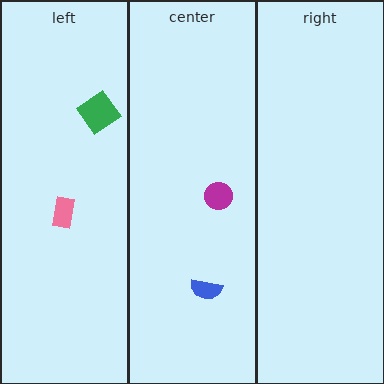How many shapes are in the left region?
2.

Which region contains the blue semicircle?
The center region.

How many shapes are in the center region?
2.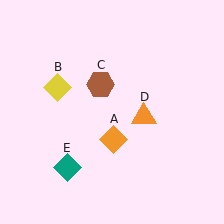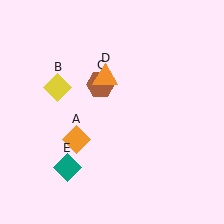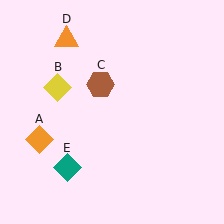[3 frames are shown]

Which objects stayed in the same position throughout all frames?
Yellow diamond (object B) and brown hexagon (object C) and teal diamond (object E) remained stationary.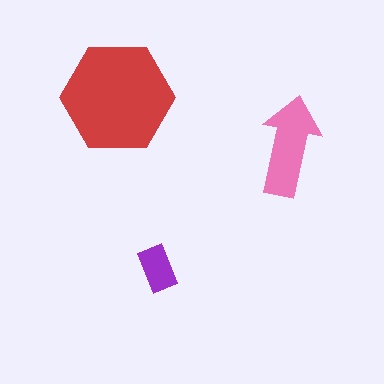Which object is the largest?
The red hexagon.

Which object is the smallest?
The purple rectangle.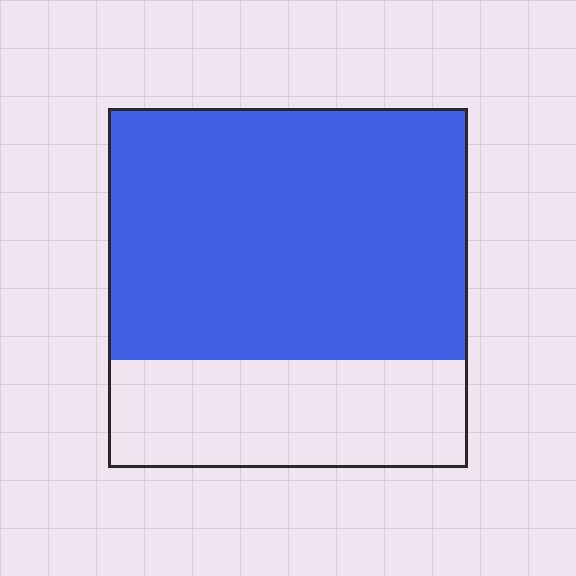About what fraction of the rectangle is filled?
About two thirds (2/3).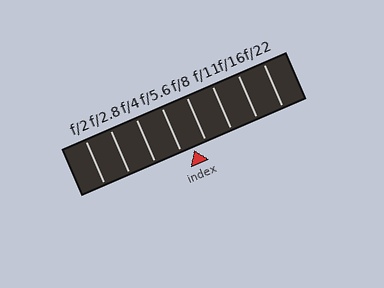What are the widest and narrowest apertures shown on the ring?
The widest aperture shown is f/2 and the narrowest is f/22.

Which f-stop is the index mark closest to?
The index mark is closest to f/5.6.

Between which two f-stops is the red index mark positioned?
The index mark is between f/5.6 and f/8.